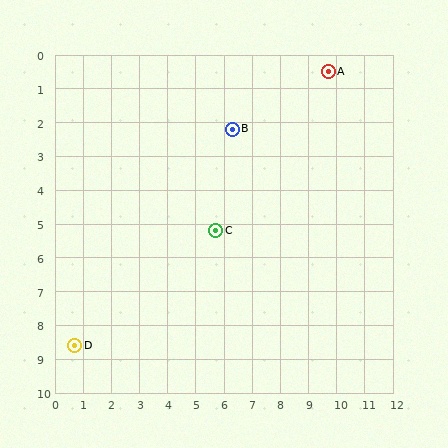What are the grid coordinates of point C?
Point C is at approximately (5.7, 5.2).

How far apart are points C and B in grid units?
Points C and B are about 3.1 grid units apart.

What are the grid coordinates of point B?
Point B is at approximately (6.3, 2.2).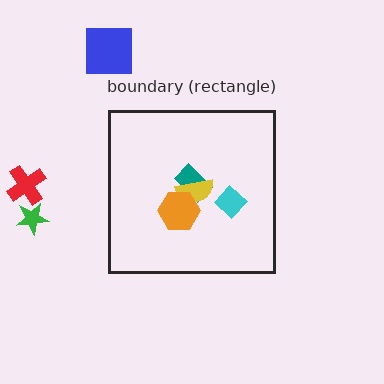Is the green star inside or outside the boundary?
Outside.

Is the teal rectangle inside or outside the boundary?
Inside.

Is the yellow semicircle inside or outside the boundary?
Inside.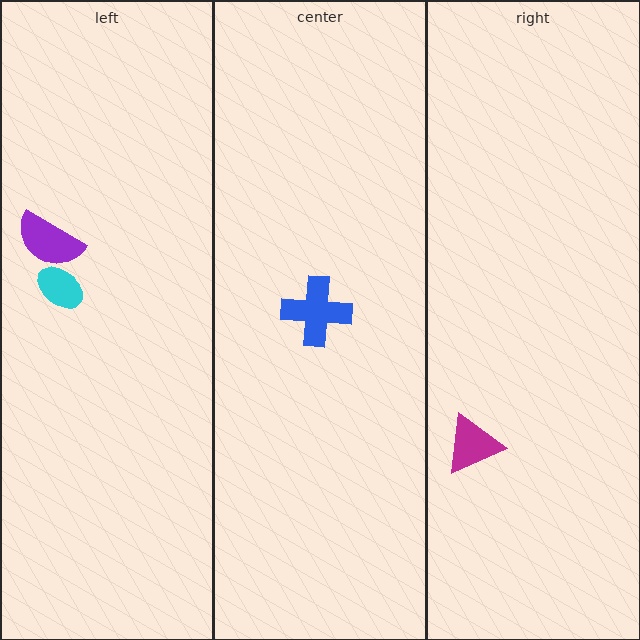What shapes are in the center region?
The blue cross.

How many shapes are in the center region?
1.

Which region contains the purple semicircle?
The left region.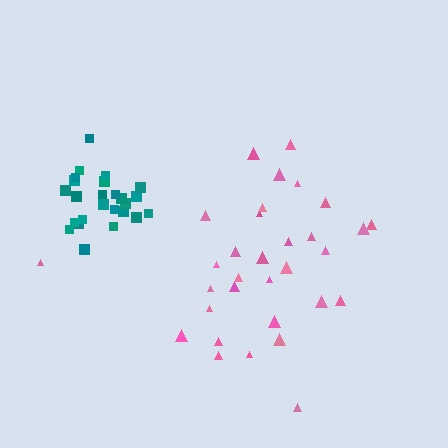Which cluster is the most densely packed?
Teal.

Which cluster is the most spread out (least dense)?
Pink.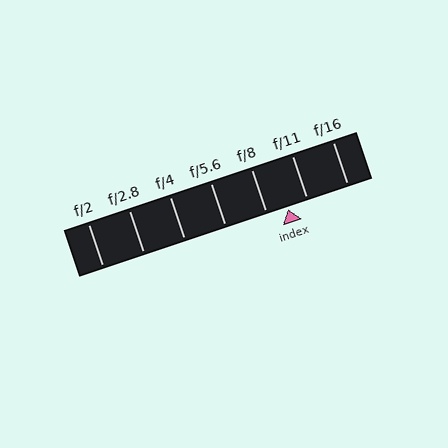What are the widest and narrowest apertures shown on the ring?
The widest aperture shown is f/2 and the narrowest is f/16.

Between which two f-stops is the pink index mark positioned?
The index mark is between f/8 and f/11.